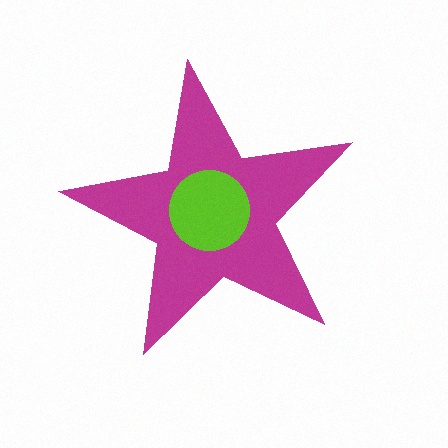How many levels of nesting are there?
2.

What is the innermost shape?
The lime circle.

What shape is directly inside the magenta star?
The lime circle.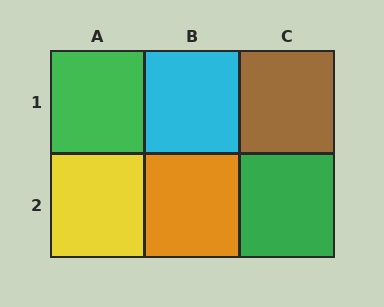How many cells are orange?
1 cell is orange.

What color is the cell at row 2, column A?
Yellow.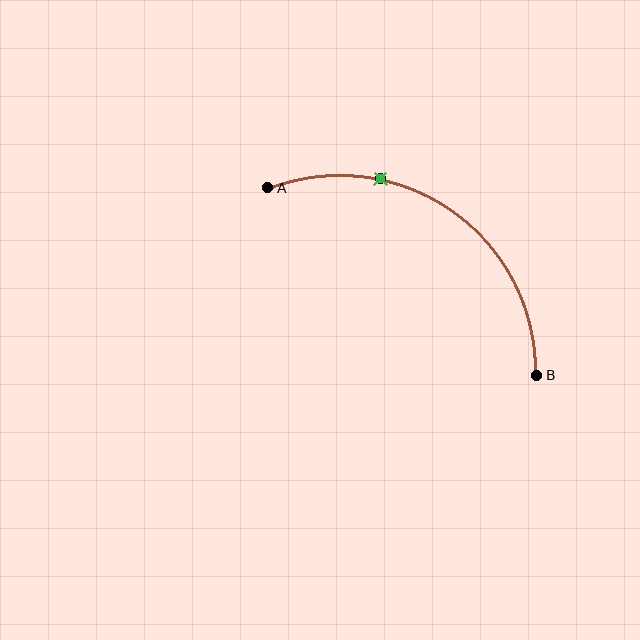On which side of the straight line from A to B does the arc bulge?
The arc bulges above and to the right of the straight line connecting A and B.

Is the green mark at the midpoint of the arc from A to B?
No. The green mark lies on the arc but is closer to endpoint A. The arc midpoint would be at the point on the curve equidistant along the arc from both A and B.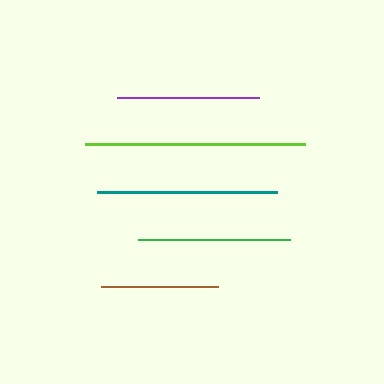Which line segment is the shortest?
The brown line is the shortest at approximately 118 pixels.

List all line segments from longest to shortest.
From longest to shortest: lime, teal, green, purple, brown.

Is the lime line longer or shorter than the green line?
The lime line is longer than the green line.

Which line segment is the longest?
The lime line is the longest at approximately 220 pixels.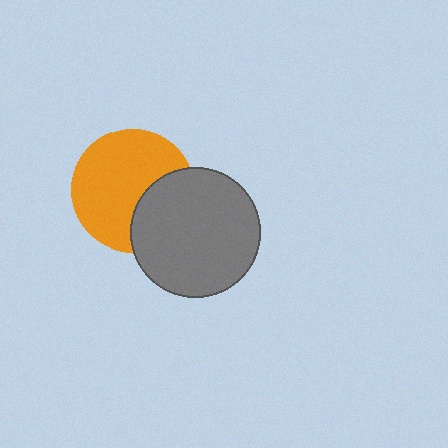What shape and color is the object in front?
The object in front is a gray circle.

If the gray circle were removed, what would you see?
You would see the complete orange circle.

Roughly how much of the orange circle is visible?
Most of it is visible (roughly 69%).